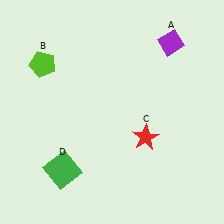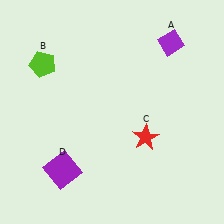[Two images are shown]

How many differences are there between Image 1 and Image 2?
There is 1 difference between the two images.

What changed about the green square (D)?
In Image 1, D is green. In Image 2, it changed to purple.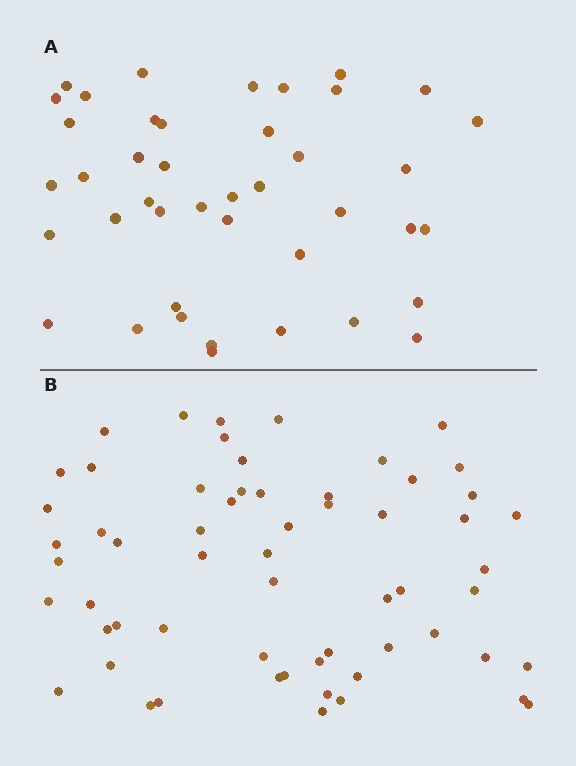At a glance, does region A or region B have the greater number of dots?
Region B (the bottom region) has more dots.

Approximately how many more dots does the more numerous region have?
Region B has approximately 20 more dots than region A.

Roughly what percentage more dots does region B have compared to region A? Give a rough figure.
About 45% more.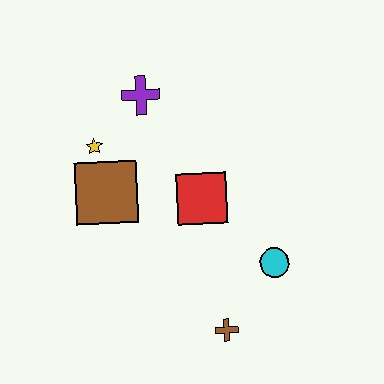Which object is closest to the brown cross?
The cyan circle is closest to the brown cross.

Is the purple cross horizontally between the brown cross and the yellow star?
Yes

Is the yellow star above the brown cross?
Yes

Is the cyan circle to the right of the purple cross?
Yes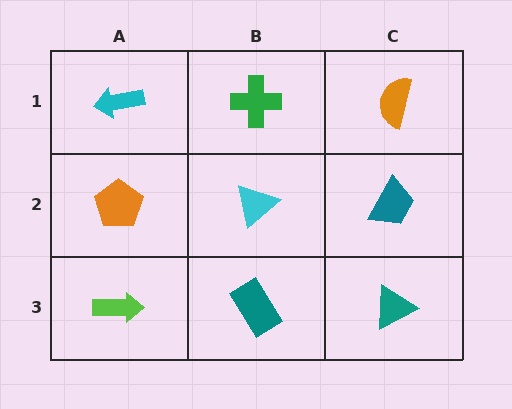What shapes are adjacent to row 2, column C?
An orange semicircle (row 1, column C), a teal triangle (row 3, column C), a cyan triangle (row 2, column B).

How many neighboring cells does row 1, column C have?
2.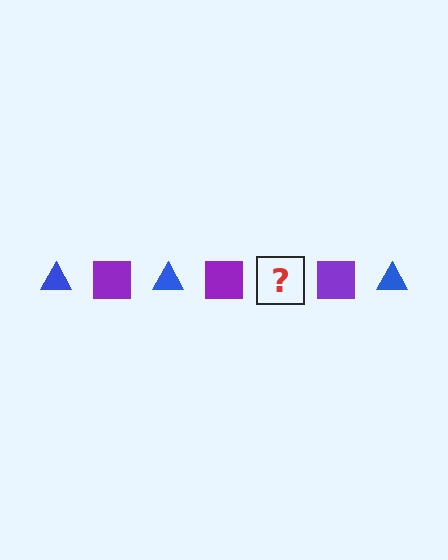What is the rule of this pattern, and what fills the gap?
The rule is that the pattern alternates between blue triangle and purple square. The gap should be filled with a blue triangle.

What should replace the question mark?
The question mark should be replaced with a blue triangle.